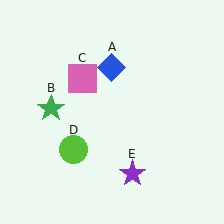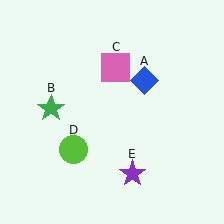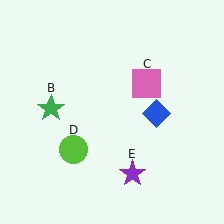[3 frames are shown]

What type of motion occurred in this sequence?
The blue diamond (object A), pink square (object C) rotated clockwise around the center of the scene.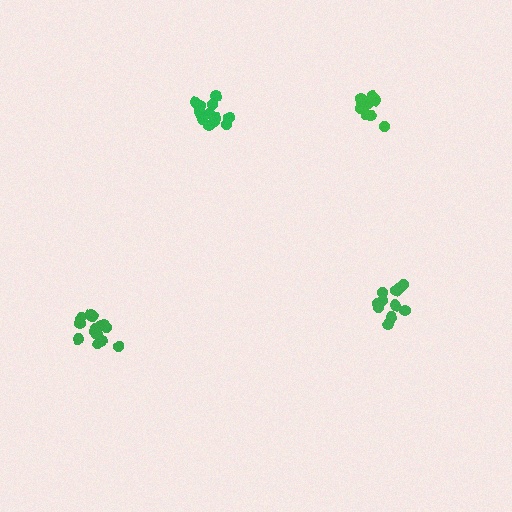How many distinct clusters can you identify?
There are 4 distinct clusters.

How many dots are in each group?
Group 1: 11 dots, Group 2: 14 dots, Group 3: 11 dots, Group 4: 14 dots (50 total).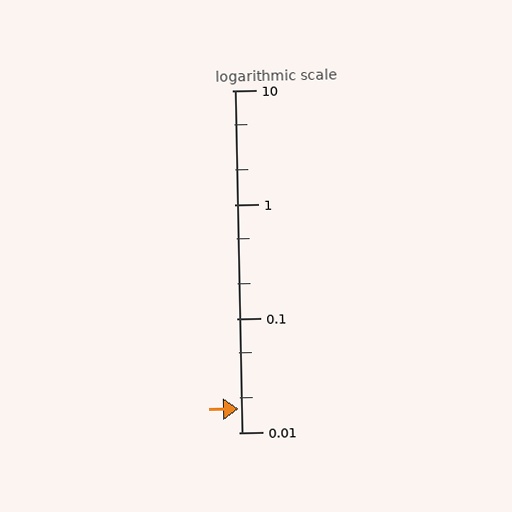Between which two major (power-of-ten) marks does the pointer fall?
The pointer is between 0.01 and 0.1.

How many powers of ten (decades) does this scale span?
The scale spans 3 decades, from 0.01 to 10.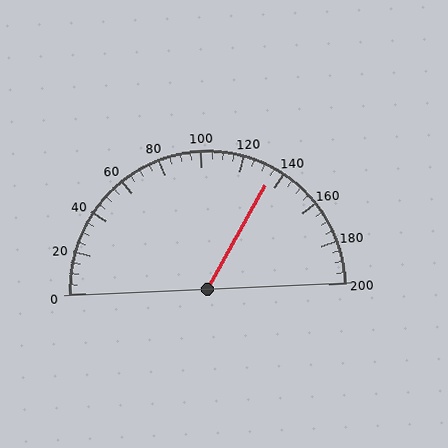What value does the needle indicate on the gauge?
The needle indicates approximately 135.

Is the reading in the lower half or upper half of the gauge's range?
The reading is in the upper half of the range (0 to 200).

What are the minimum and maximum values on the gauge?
The gauge ranges from 0 to 200.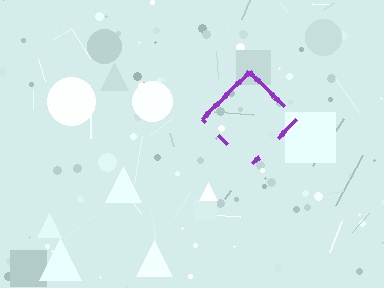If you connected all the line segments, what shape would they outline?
They would outline a diamond.